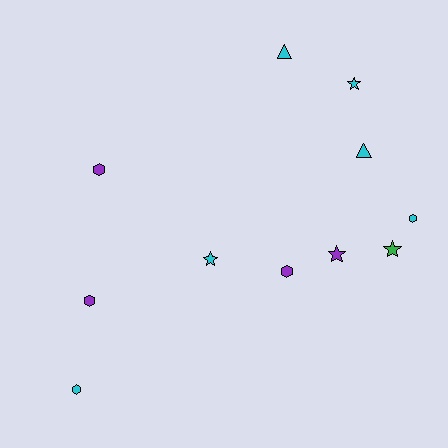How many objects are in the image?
There are 11 objects.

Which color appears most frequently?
Cyan, with 6 objects.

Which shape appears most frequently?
Hexagon, with 5 objects.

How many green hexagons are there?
There are no green hexagons.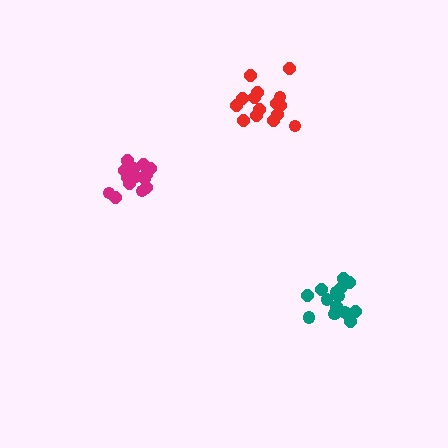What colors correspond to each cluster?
The clusters are colored: magenta, red, teal.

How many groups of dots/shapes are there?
There are 3 groups.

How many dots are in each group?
Group 1: 15 dots, Group 2: 15 dots, Group 3: 14 dots (44 total).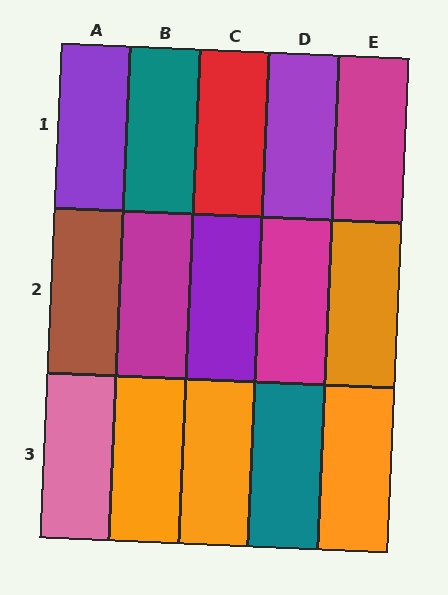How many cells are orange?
4 cells are orange.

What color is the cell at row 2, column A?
Brown.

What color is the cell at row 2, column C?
Purple.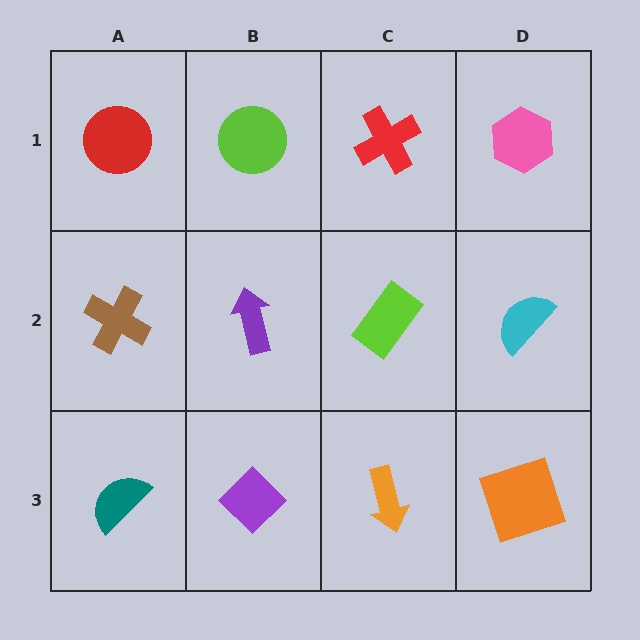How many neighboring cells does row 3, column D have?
2.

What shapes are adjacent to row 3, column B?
A purple arrow (row 2, column B), a teal semicircle (row 3, column A), an orange arrow (row 3, column C).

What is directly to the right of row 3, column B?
An orange arrow.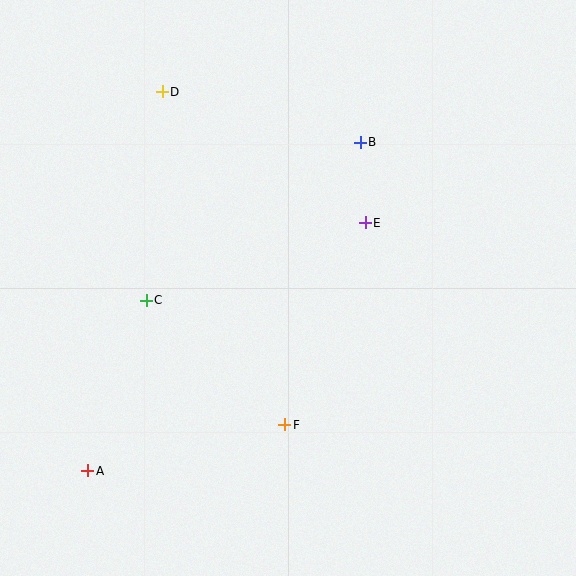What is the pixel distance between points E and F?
The distance between E and F is 218 pixels.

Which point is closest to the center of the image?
Point E at (365, 223) is closest to the center.